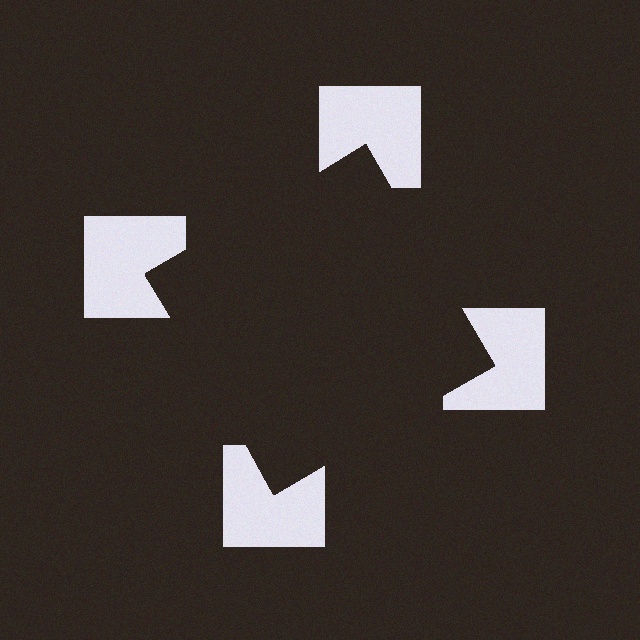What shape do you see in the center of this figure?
An illusory square — its edges are inferred from the aligned wedge cuts in the notched squares, not physically drawn.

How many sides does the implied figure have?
4 sides.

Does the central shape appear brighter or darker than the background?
It typically appears slightly darker than the background, even though no actual brightness change is drawn.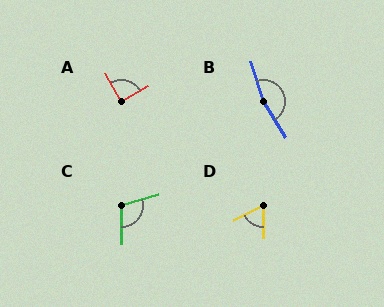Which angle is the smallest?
D, at approximately 63 degrees.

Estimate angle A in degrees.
Approximately 87 degrees.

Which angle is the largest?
B, at approximately 165 degrees.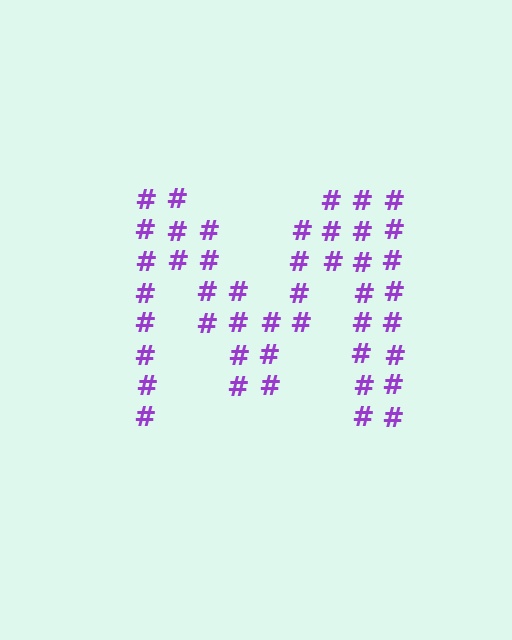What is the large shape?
The large shape is the letter M.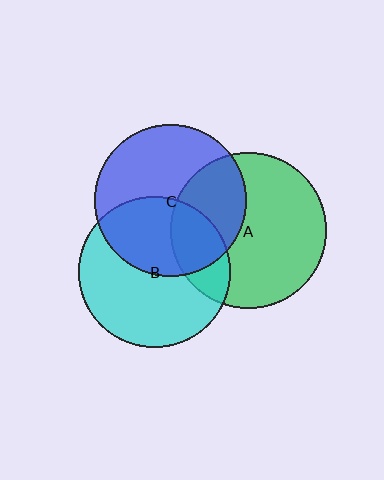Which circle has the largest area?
Circle A (green).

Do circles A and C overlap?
Yes.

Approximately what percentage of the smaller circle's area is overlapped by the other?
Approximately 35%.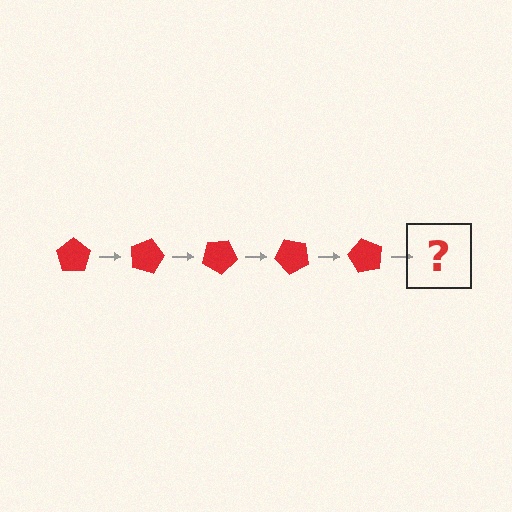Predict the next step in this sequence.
The next step is a red pentagon rotated 75 degrees.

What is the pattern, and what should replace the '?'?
The pattern is that the pentagon rotates 15 degrees each step. The '?' should be a red pentagon rotated 75 degrees.